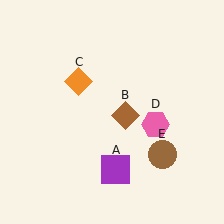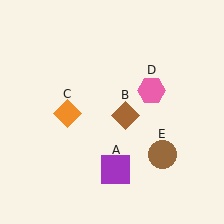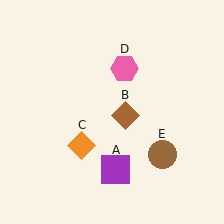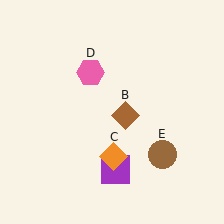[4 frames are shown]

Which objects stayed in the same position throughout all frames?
Purple square (object A) and brown diamond (object B) and brown circle (object E) remained stationary.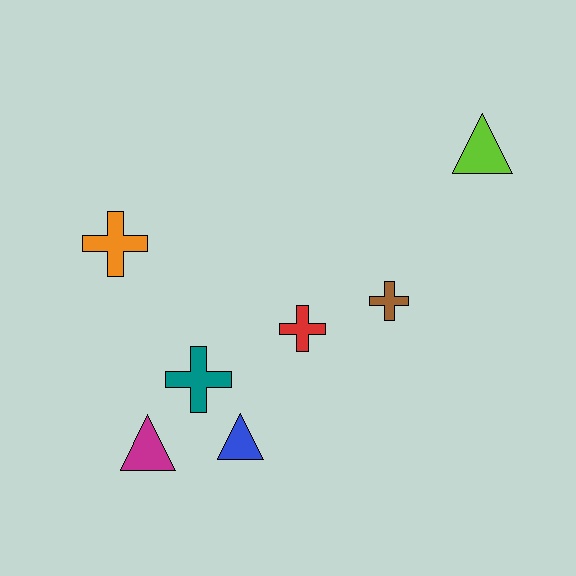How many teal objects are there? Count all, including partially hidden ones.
There is 1 teal object.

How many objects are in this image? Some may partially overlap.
There are 7 objects.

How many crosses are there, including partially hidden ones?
There are 4 crosses.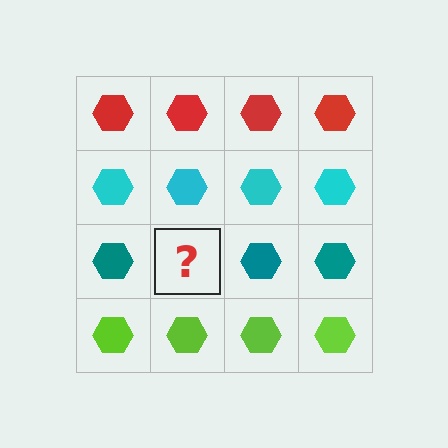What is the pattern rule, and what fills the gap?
The rule is that each row has a consistent color. The gap should be filled with a teal hexagon.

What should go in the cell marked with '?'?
The missing cell should contain a teal hexagon.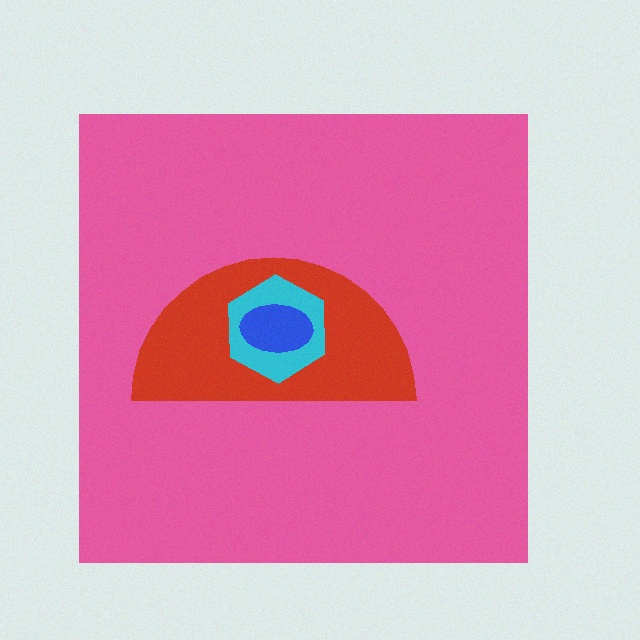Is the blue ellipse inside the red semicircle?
Yes.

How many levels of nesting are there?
4.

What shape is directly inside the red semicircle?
The cyan hexagon.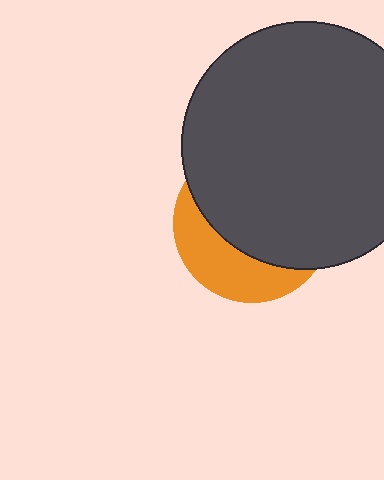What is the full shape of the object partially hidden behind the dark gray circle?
The partially hidden object is an orange circle.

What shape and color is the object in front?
The object in front is a dark gray circle.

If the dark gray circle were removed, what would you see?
You would see the complete orange circle.